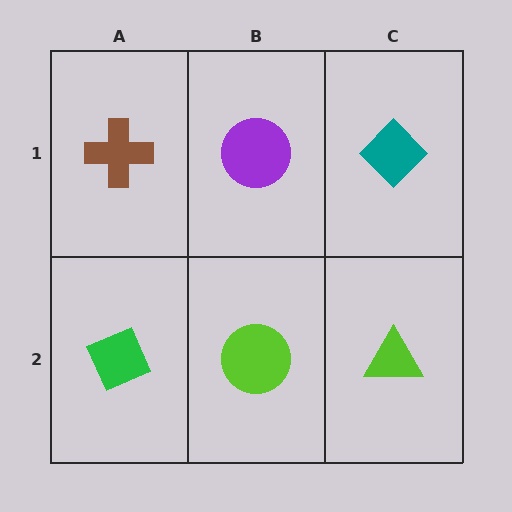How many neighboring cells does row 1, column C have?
2.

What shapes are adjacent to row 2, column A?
A brown cross (row 1, column A), a lime circle (row 2, column B).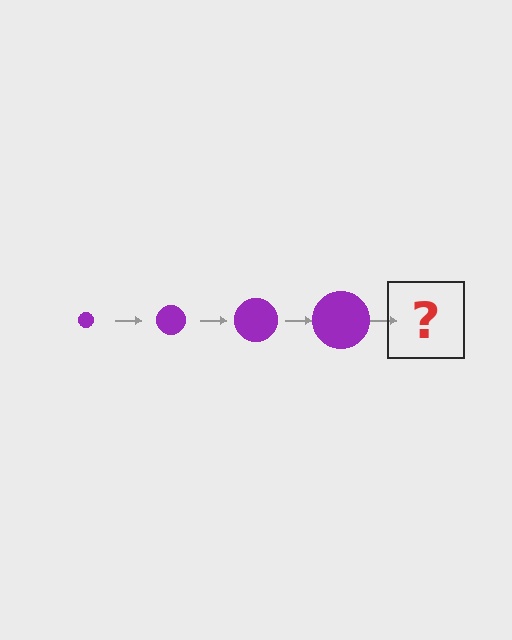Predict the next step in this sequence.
The next step is a purple circle, larger than the previous one.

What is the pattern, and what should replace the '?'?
The pattern is that the circle gets progressively larger each step. The '?' should be a purple circle, larger than the previous one.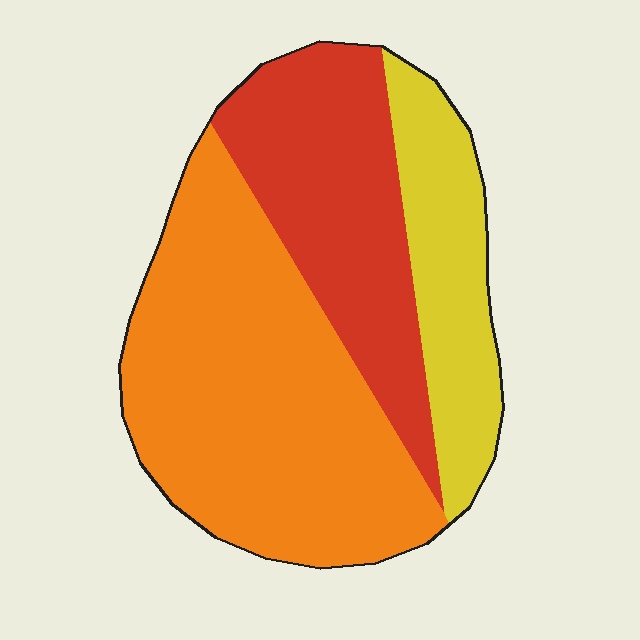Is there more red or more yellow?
Red.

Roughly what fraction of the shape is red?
Red covers around 30% of the shape.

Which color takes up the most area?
Orange, at roughly 50%.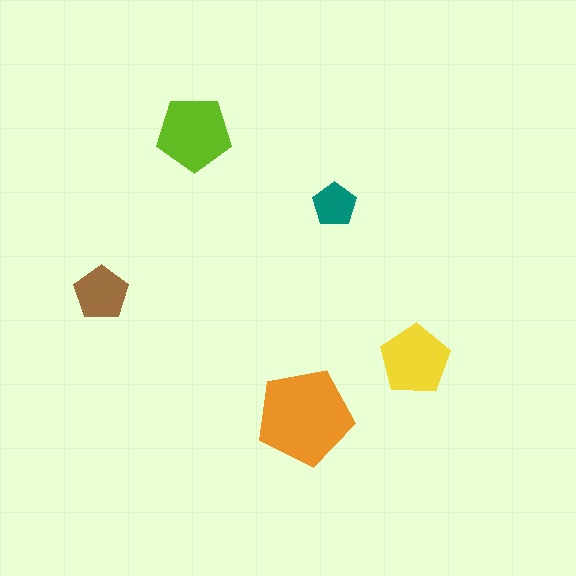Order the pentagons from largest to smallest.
the orange one, the lime one, the yellow one, the brown one, the teal one.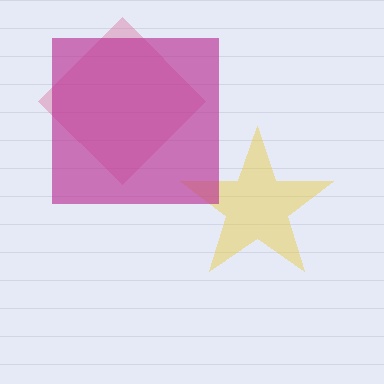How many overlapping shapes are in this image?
There are 3 overlapping shapes in the image.